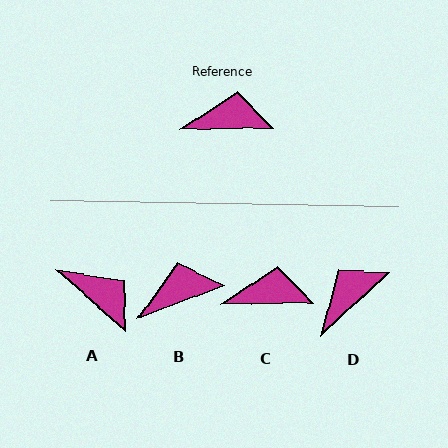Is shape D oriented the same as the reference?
No, it is off by about 42 degrees.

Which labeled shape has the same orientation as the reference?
C.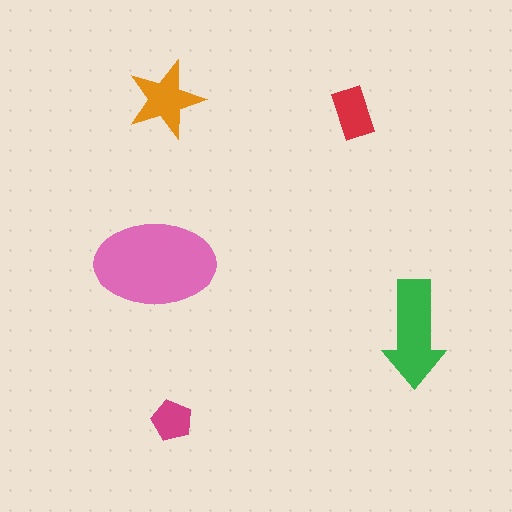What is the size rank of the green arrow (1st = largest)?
2nd.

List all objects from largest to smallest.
The pink ellipse, the green arrow, the orange star, the red rectangle, the magenta pentagon.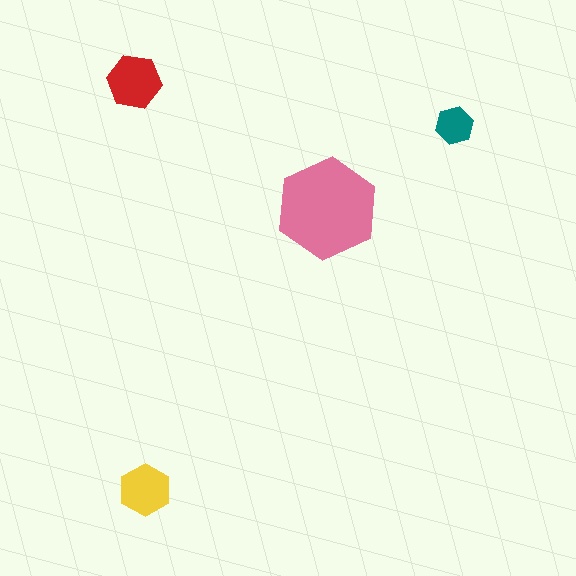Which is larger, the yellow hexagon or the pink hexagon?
The pink one.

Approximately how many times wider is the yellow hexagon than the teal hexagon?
About 1.5 times wider.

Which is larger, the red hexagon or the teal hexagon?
The red one.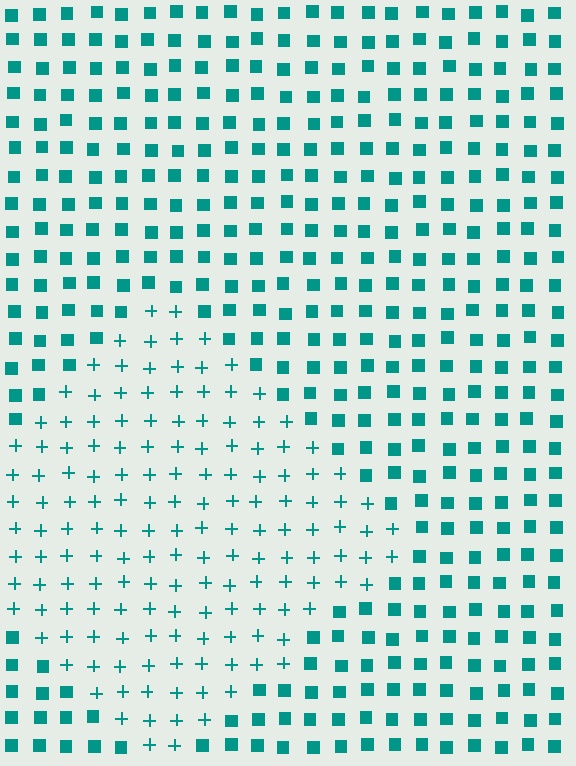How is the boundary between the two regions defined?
The boundary is defined by a change in element shape: plus signs inside vs. squares outside. All elements share the same color and spacing.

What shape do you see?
I see a diamond.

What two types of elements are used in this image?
The image uses plus signs inside the diamond region and squares outside it.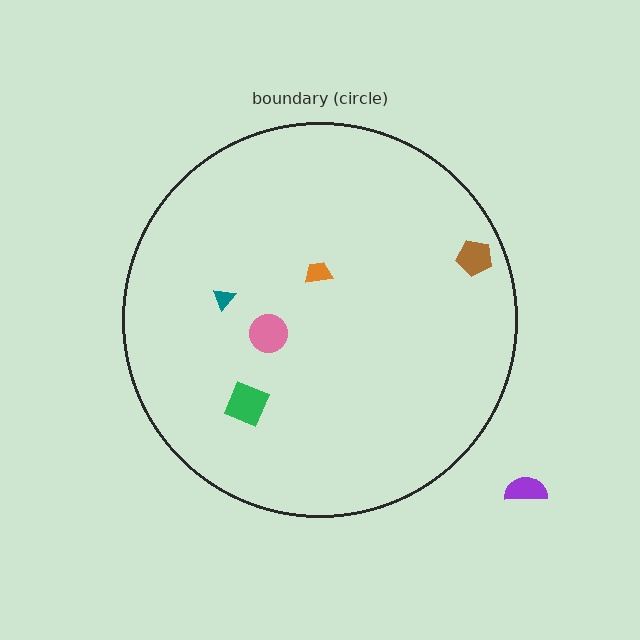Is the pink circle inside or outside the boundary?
Inside.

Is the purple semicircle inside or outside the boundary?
Outside.